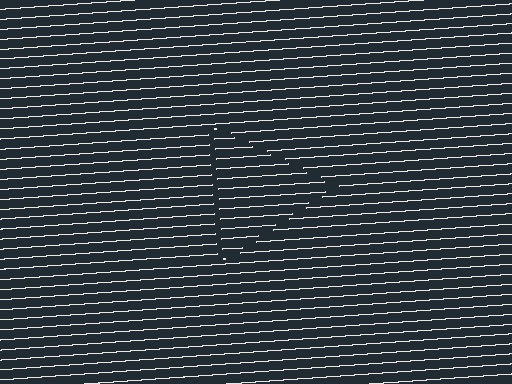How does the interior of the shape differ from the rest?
The interior of the shape contains the same grating, shifted by half a period — the contour is defined by the phase discontinuity where line-ends from the inner and outer gratings abut.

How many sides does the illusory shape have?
3 sides — the line-ends trace a triangle.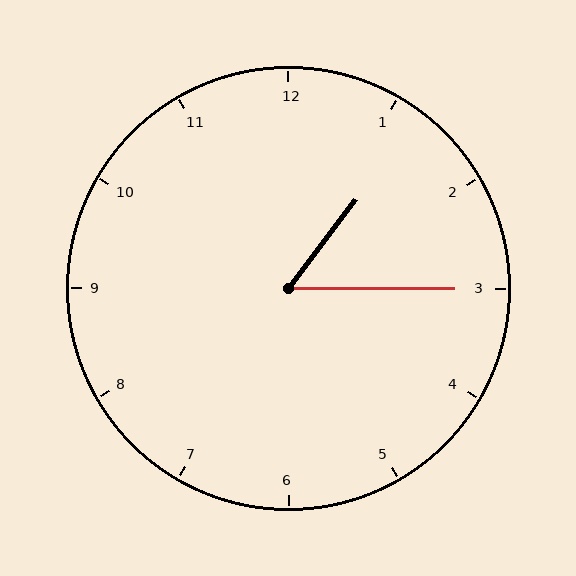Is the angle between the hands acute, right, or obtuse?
It is acute.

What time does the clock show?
1:15.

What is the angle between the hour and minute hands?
Approximately 52 degrees.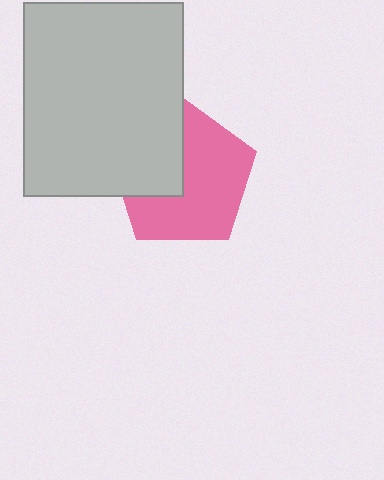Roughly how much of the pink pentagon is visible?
About half of it is visible (roughly 64%).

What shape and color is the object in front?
The object in front is a light gray rectangle.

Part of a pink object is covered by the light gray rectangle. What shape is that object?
It is a pentagon.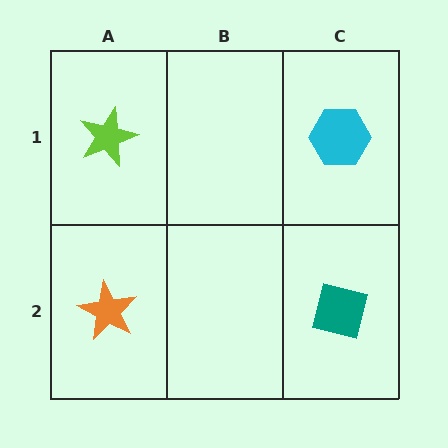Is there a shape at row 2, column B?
No, that cell is empty.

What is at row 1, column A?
A lime star.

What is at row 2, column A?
An orange star.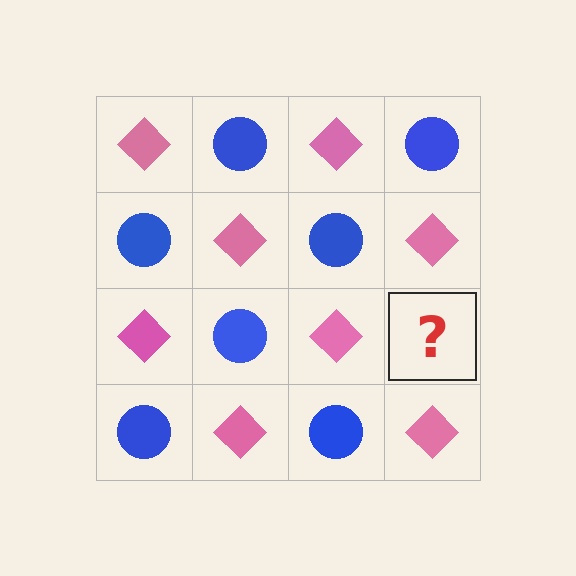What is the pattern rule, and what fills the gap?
The rule is that it alternates pink diamond and blue circle in a checkerboard pattern. The gap should be filled with a blue circle.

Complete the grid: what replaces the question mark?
The question mark should be replaced with a blue circle.